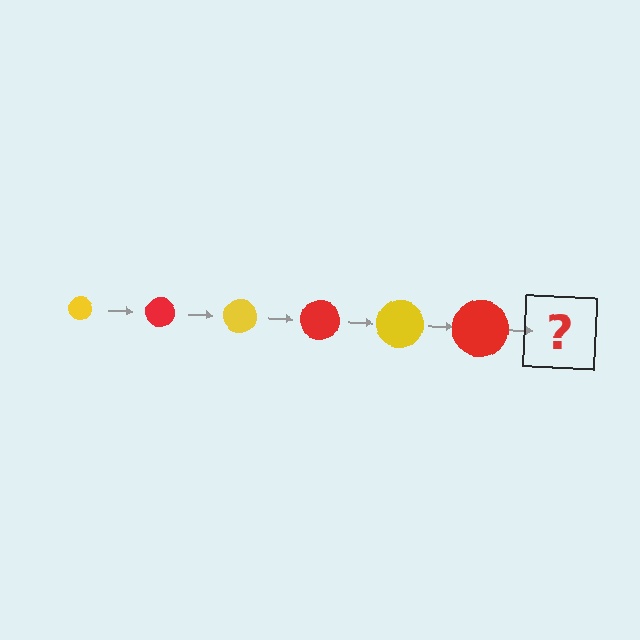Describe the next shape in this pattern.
It should be a yellow circle, larger than the previous one.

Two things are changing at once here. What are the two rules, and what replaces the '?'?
The two rules are that the circle grows larger each step and the color cycles through yellow and red. The '?' should be a yellow circle, larger than the previous one.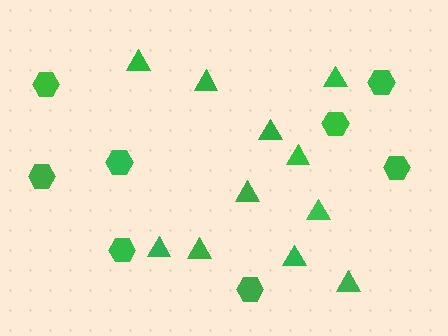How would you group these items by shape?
There are 2 groups: one group of triangles (11) and one group of hexagons (8).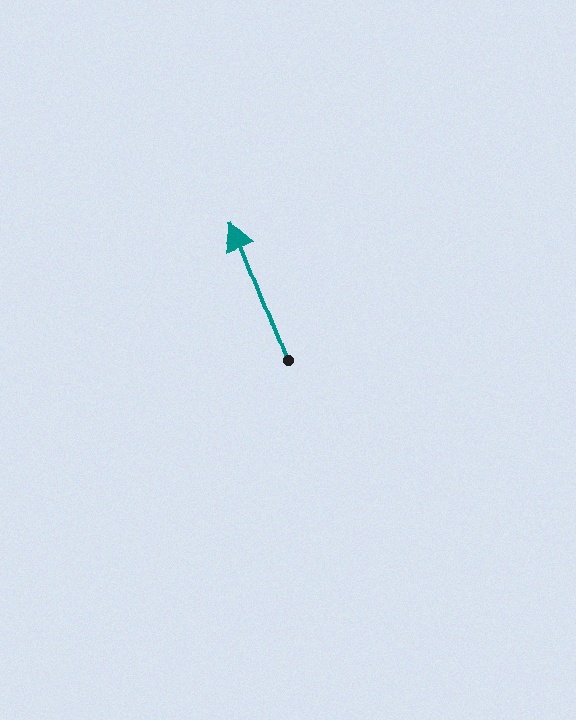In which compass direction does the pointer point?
North.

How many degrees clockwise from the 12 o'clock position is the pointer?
Approximately 339 degrees.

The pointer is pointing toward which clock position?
Roughly 11 o'clock.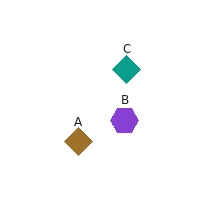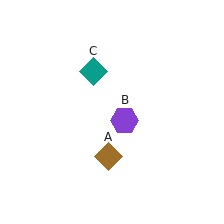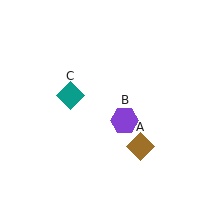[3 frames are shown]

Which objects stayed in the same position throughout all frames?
Purple hexagon (object B) remained stationary.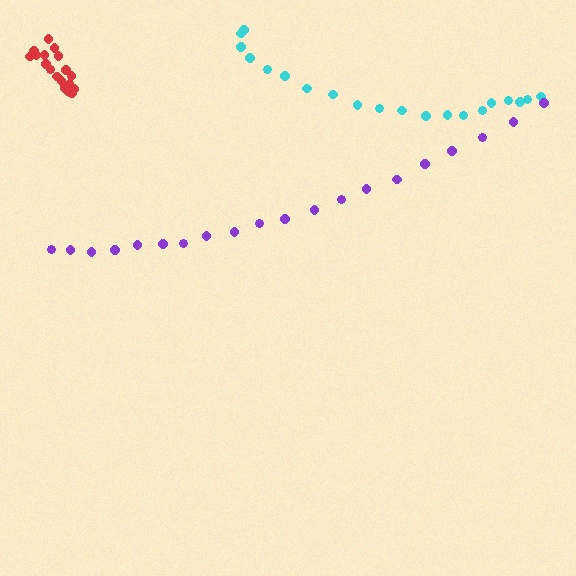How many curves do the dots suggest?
There are 3 distinct paths.